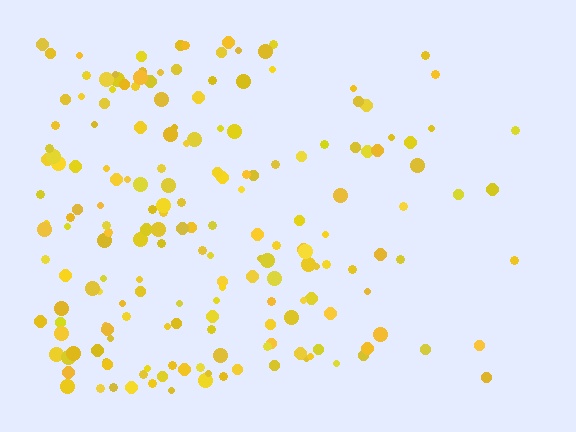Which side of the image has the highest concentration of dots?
The left.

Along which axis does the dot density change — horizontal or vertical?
Horizontal.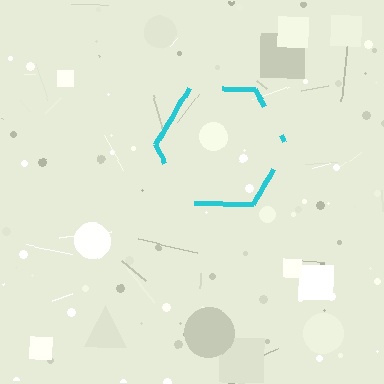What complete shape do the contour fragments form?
The contour fragments form a hexagon.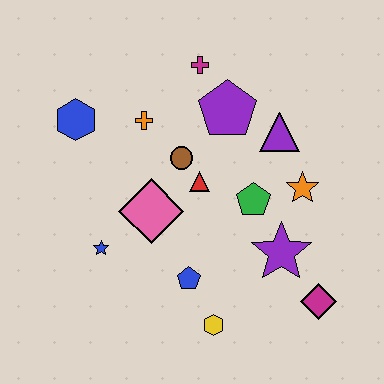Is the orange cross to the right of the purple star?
No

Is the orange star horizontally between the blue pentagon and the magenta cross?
No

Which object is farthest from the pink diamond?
The magenta diamond is farthest from the pink diamond.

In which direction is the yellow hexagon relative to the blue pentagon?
The yellow hexagon is below the blue pentagon.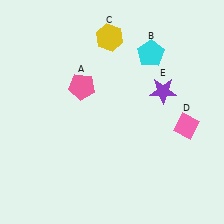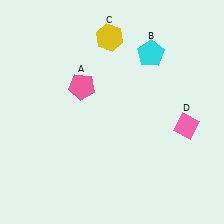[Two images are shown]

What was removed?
The purple star (E) was removed in Image 2.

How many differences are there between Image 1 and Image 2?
There is 1 difference between the two images.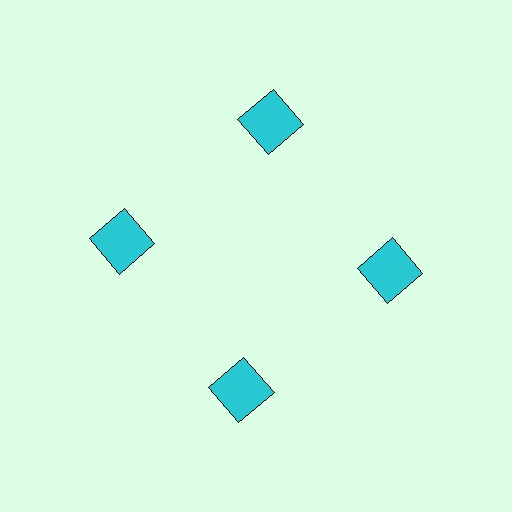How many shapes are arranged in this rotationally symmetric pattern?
There are 4 shapes, arranged in 4 groups of 1.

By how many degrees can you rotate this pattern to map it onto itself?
The pattern maps onto itself every 90 degrees of rotation.